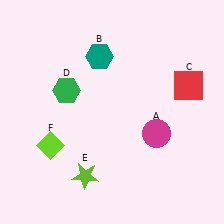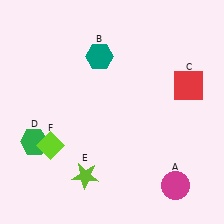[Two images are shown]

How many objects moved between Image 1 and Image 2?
2 objects moved between the two images.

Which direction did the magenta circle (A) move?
The magenta circle (A) moved down.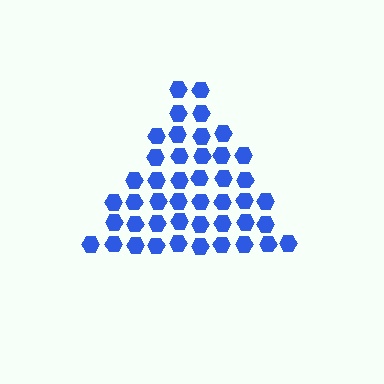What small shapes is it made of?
It is made of small hexagons.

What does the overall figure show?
The overall figure shows a triangle.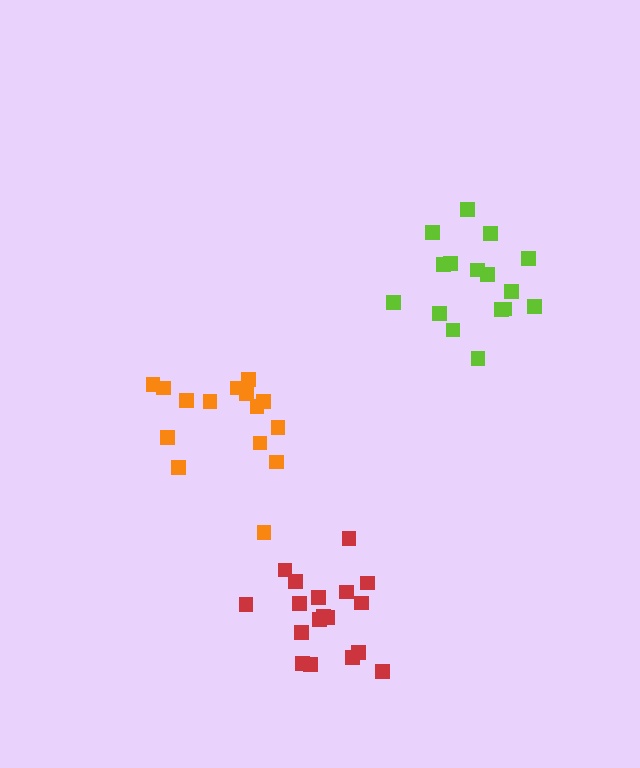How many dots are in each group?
Group 1: 16 dots, Group 2: 15 dots, Group 3: 18 dots (49 total).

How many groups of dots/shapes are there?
There are 3 groups.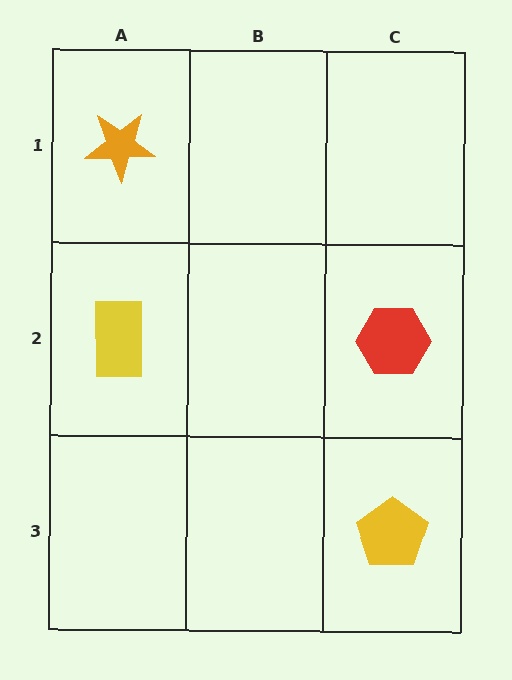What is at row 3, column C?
A yellow pentagon.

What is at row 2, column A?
A yellow rectangle.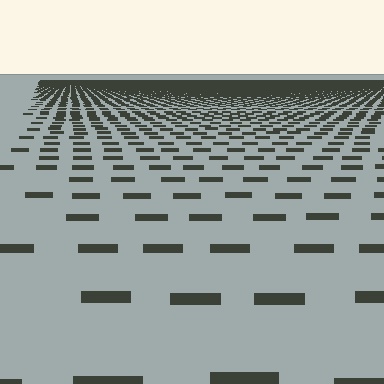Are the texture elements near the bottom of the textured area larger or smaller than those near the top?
Larger. Near the bottom, elements are closer to the viewer and appear at a bigger on-screen size.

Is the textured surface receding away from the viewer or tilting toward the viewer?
The surface is receding away from the viewer. Texture elements get smaller and denser toward the top.